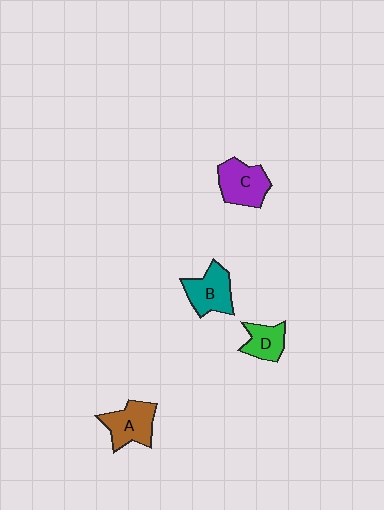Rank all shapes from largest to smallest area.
From largest to smallest: C (purple), A (brown), B (teal), D (green).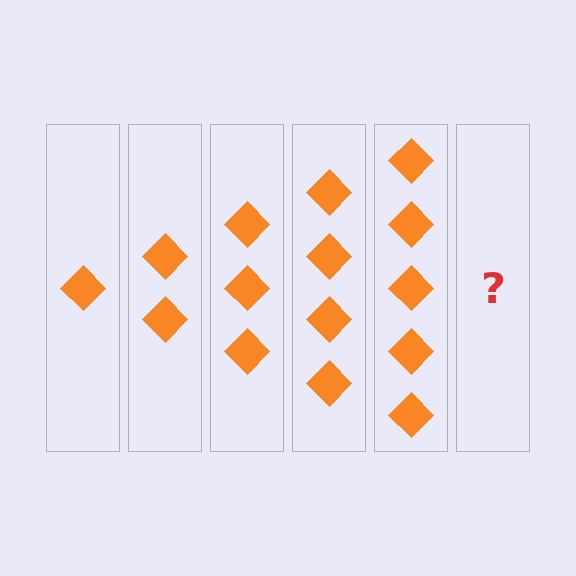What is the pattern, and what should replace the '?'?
The pattern is that each step adds one more diamond. The '?' should be 6 diamonds.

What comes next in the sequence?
The next element should be 6 diamonds.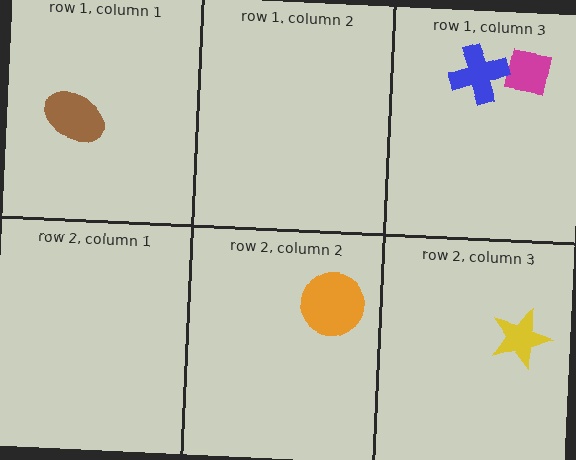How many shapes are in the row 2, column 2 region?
1.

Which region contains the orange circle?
The row 2, column 2 region.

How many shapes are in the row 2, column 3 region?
1.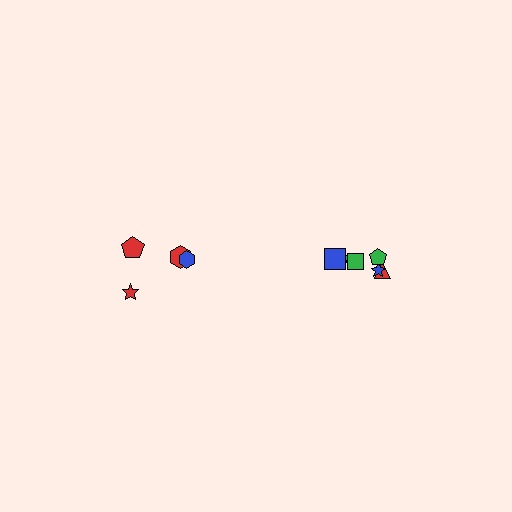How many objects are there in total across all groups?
There are 10 objects.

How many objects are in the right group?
There are 6 objects.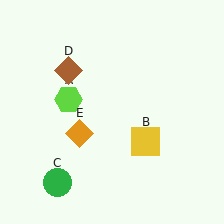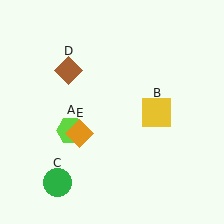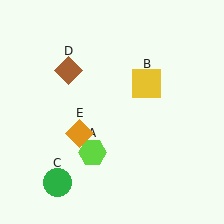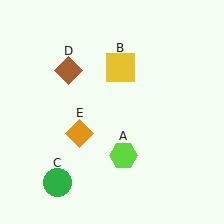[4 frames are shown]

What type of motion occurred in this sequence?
The lime hexagon (object A), yellow square (object B) rotated counterclockwise around the center of the scene.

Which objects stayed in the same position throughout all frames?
Green circle (object C) and brown diamond (object D) and orange diamond (object E) remained stationary.